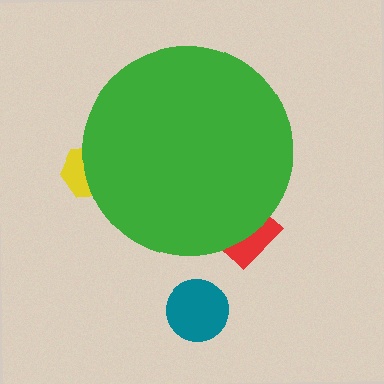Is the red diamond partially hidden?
Yes, the red diamond is partially hidden behind the green circle.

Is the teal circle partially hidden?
No, the teal circle is fully visible.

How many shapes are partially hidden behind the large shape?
2 shapes are partially hidden.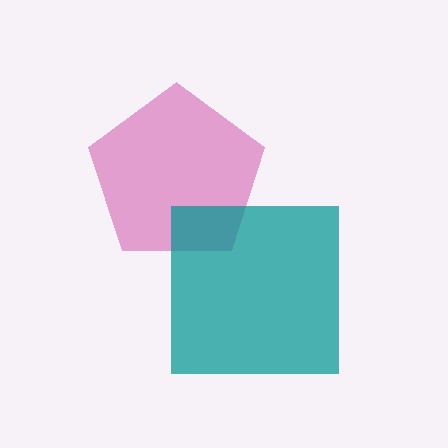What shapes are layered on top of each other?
The layered shapes are: a magenta pentagon, a teal square.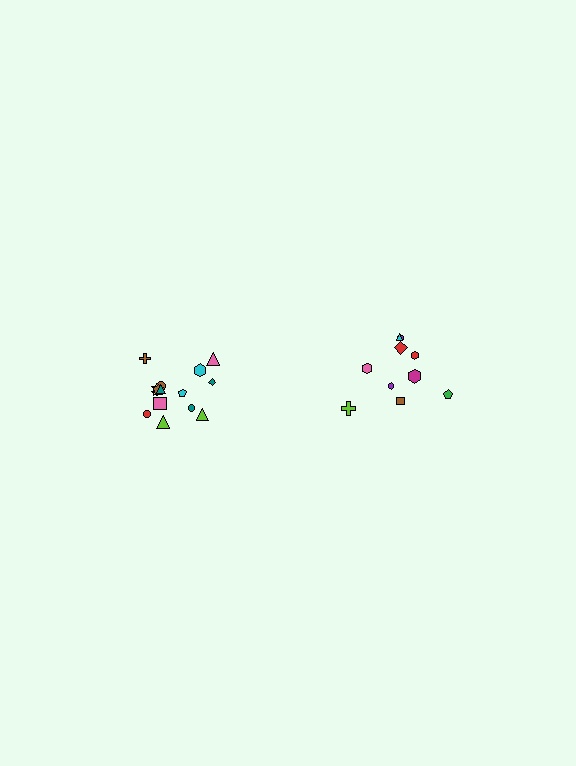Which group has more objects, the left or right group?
The left group.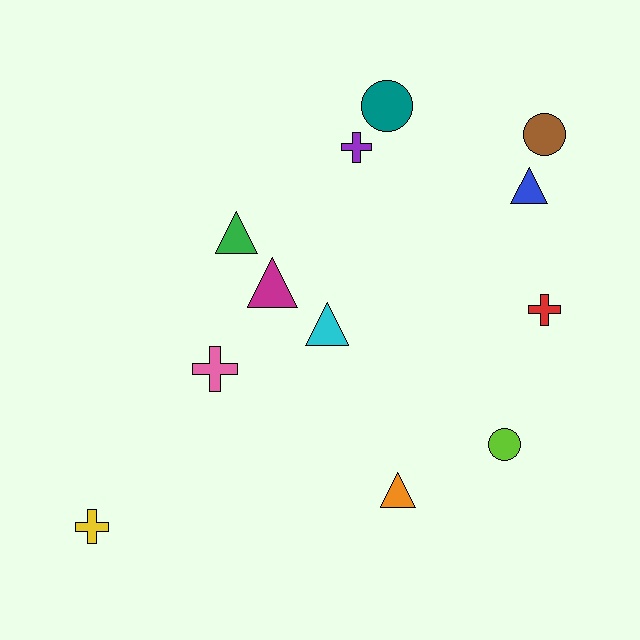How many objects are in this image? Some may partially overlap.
There are 12 objects.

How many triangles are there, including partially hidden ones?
There are 5 triangles.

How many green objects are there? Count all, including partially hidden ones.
There is 1 green object.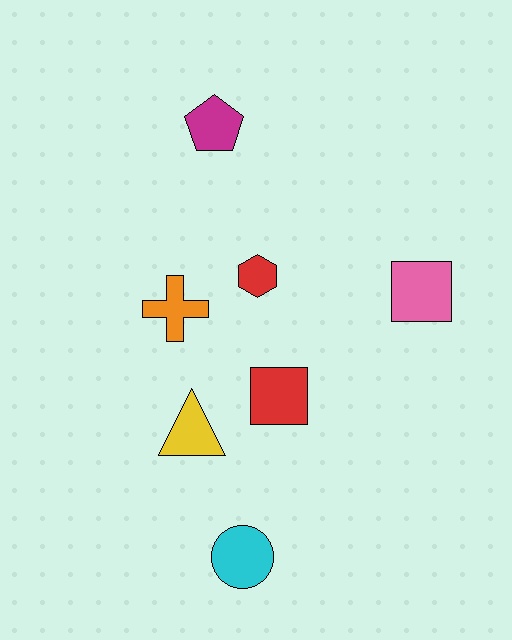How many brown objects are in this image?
There are no brown objects.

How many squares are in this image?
There are 2 squares.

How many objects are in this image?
There are 7 objects.